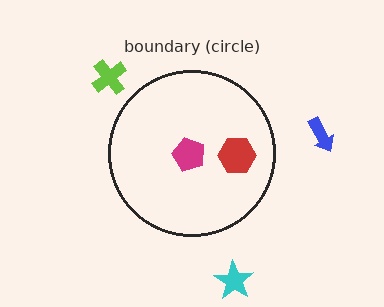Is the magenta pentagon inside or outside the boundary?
Inside.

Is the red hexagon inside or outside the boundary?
Inside.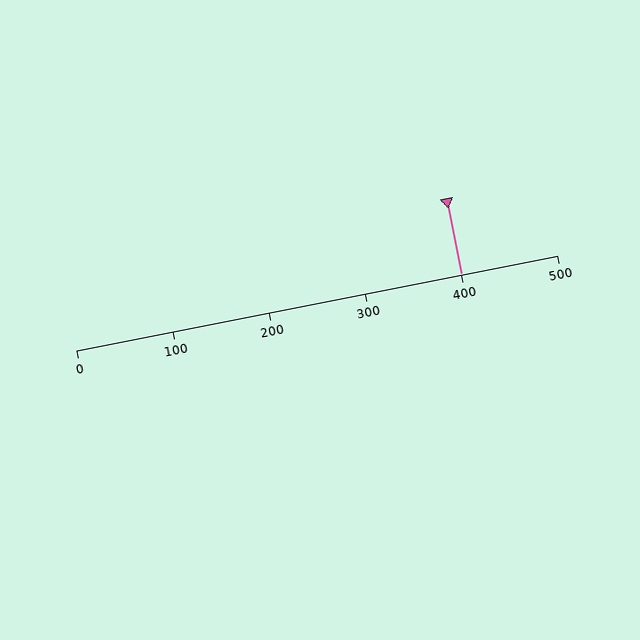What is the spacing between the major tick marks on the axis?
The major ticks are spaced 100 apart.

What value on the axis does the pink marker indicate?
The marker indicates approximately 400.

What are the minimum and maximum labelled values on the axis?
The axis runs from 0 to 500.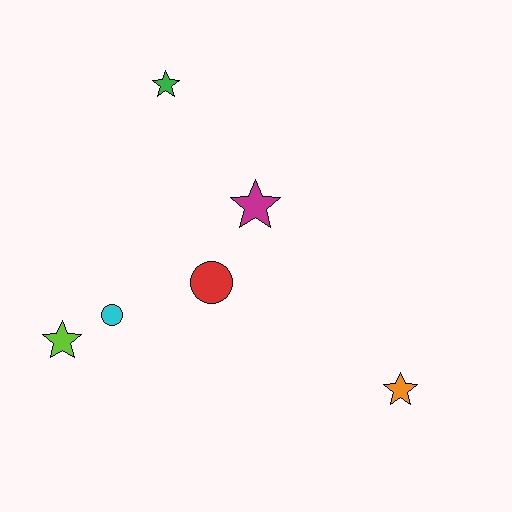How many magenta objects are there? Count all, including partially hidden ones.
There is 1 magenta object.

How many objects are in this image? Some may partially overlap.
There are 6 objects.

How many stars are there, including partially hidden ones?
There are 4 stars.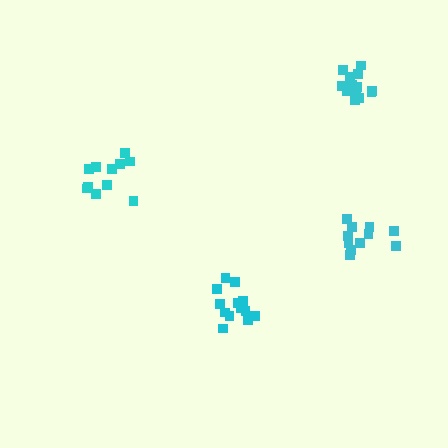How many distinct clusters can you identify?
There are 4 distinct clusters.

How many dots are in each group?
Group 1: 13 dots, Group 2: 11 dots, Group 3: 13 dots, Group 4: 11 dots (48 total).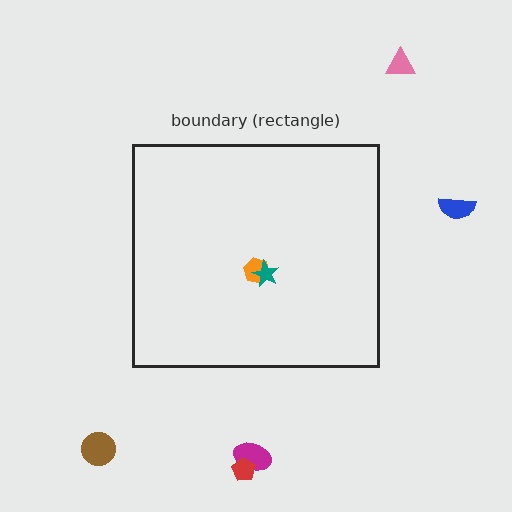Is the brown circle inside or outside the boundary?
Outside.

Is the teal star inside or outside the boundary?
Inside.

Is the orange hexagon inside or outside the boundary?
Inside.